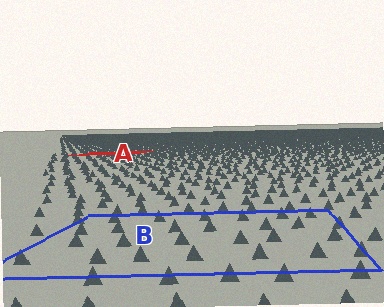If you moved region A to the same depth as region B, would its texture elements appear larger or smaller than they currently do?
They would appear larger. At a closer depth, the same texture elements are projected at a bigger on-screen size.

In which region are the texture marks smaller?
The texture marks are smaller in region A, because it is farther away.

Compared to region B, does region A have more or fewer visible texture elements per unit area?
Region A has more texture elements per unit area — they are packed more densely because it is farther away.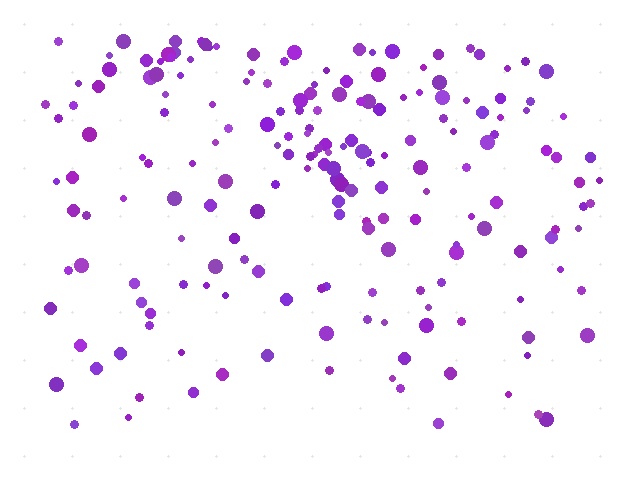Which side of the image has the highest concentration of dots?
The top.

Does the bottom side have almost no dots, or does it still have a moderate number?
Still a moderate number, just noticeably fewer than the top.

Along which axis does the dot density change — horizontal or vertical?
Vertical.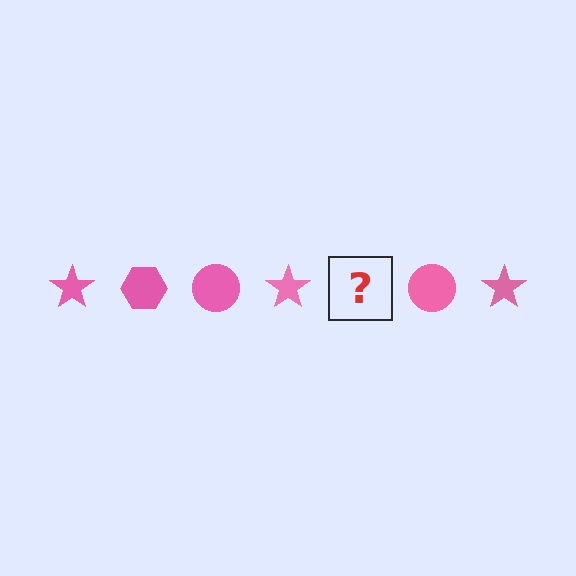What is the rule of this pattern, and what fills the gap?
The rule is that the pattern cycles through star, hexagon, circle shapes in pink. The gap should be filled with a pink hexagon.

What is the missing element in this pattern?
The missing element is a pink hexagon.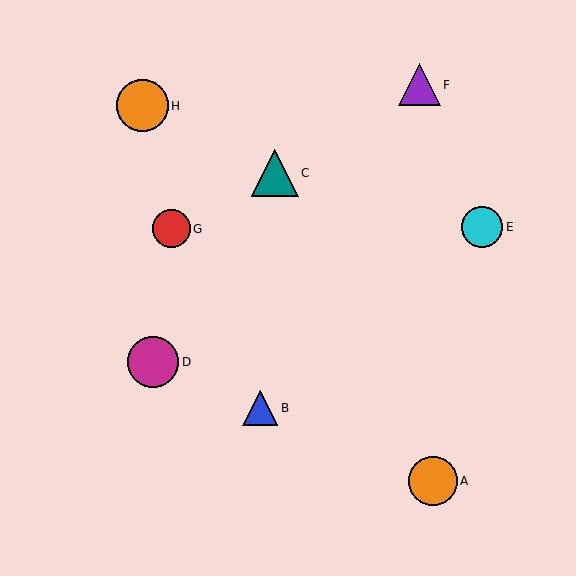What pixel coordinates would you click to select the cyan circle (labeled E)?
Click at (482, 227) to select the cyan circle E.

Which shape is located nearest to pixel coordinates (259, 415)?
The blue triangle (labeled B) at (260, 408) is nearest to that location.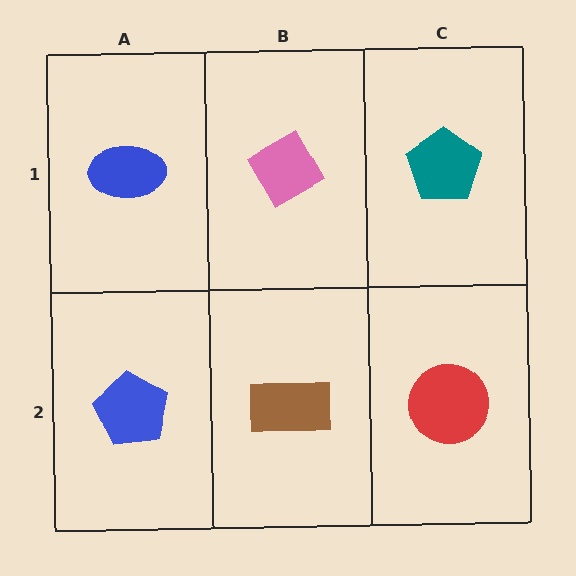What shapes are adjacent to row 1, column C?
A red circle (row 2, column C), a pink diamond (row 1, column B).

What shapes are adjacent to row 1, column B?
A brown rectangle (row 2, column B), a blue ellipse (row 1, column A), a teal pentagon (row 1, column C).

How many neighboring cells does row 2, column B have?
3.